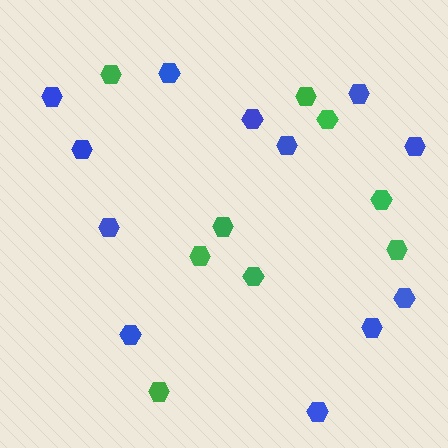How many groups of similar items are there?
There are 2 groups: one group of green hexagons (9) and one group of blue hexagons (12).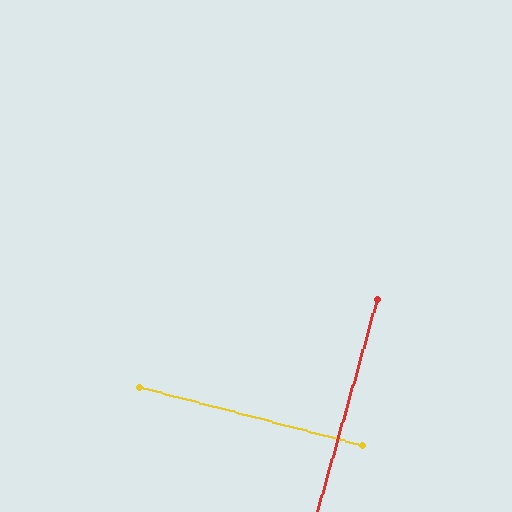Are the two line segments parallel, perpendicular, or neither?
Perpendicular — they meet at approximately 89°.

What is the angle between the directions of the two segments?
Approximately 89 degrees.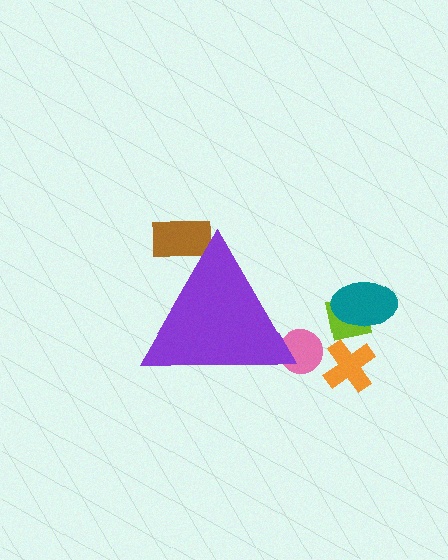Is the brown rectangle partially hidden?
Yes, the brown rectangle is partially hidden behind the purple triangle.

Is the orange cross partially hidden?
No, the orange cross is fully visible.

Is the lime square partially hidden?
No, the lime square is fully visible.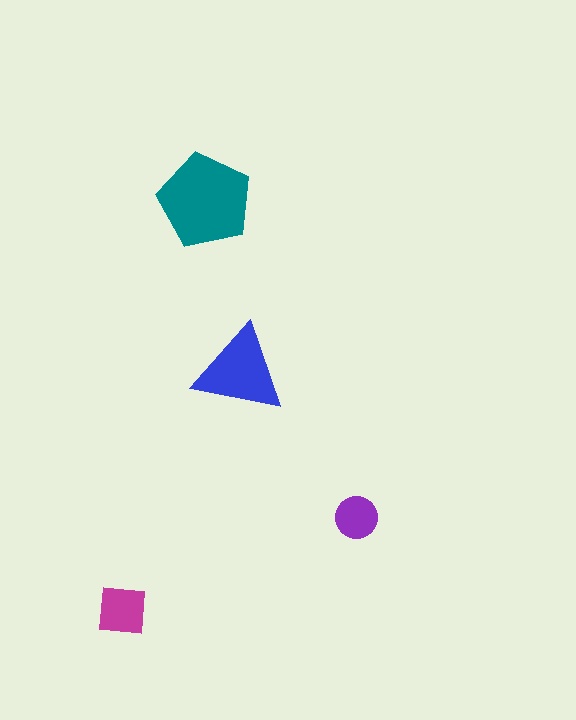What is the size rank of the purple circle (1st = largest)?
4th.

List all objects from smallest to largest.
The purple circle, the magenta square, the blue triangle, the teal pentagon.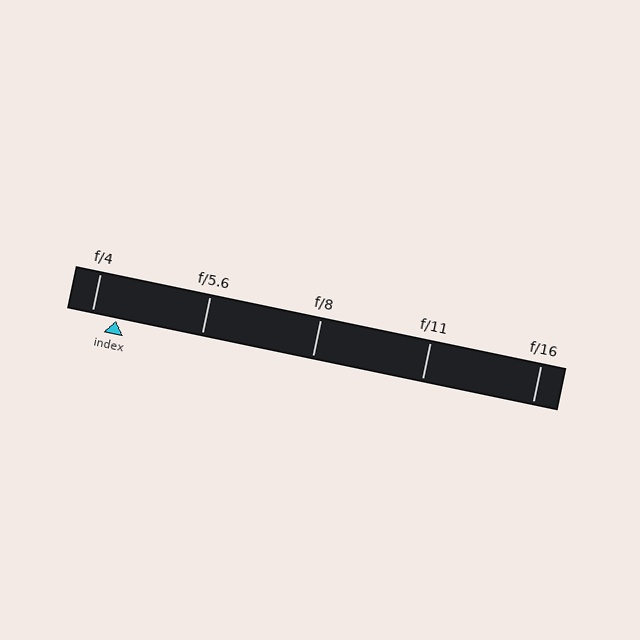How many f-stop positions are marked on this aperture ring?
There are 5 f-stop positions marked.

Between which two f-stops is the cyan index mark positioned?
The index mark is between f/4 and f/5.6.